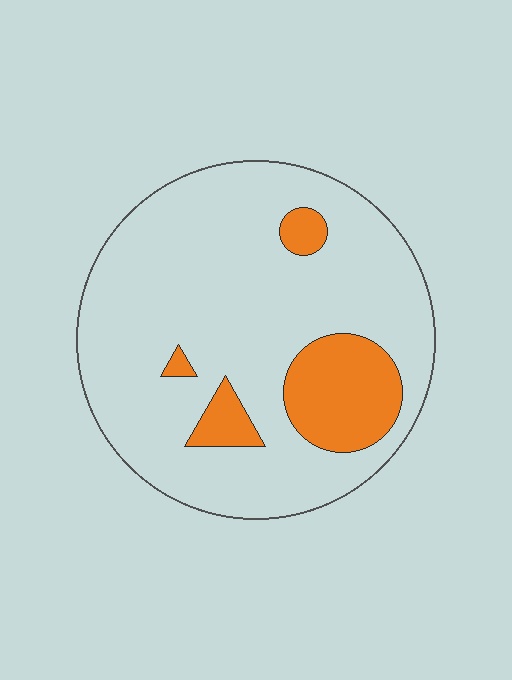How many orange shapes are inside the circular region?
4.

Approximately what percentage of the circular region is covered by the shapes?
Approximately 15%.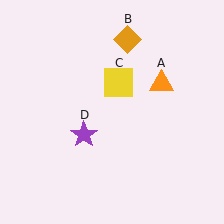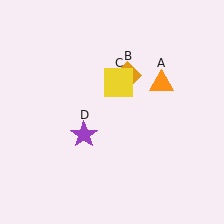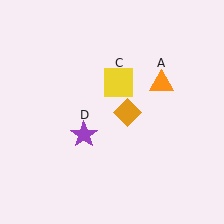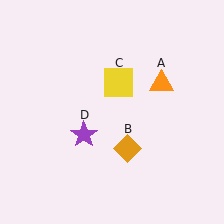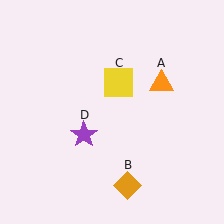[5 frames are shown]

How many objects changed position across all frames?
1 object changed position: orange diamond (object B).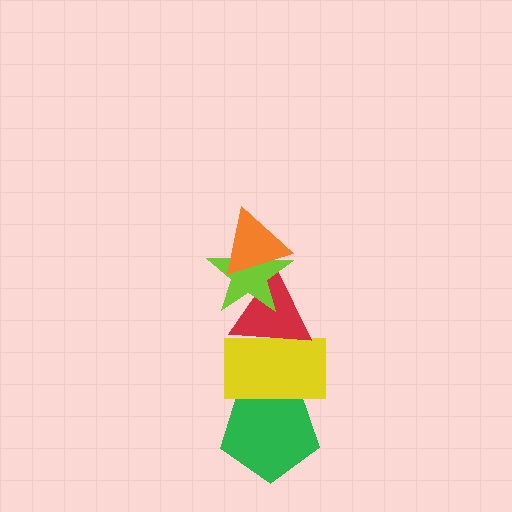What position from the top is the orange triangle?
The orange triangle is 1st from the top.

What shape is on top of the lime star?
The orange triangle is on top of the lime star.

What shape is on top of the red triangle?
The lime star is on top of the red triangle.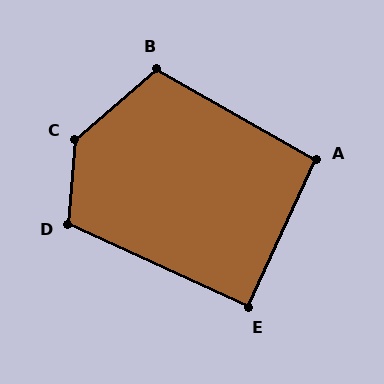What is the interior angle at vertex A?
Approximately 95 degrees (approximately right).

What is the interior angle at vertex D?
Approximately 110 degrees (obtuse).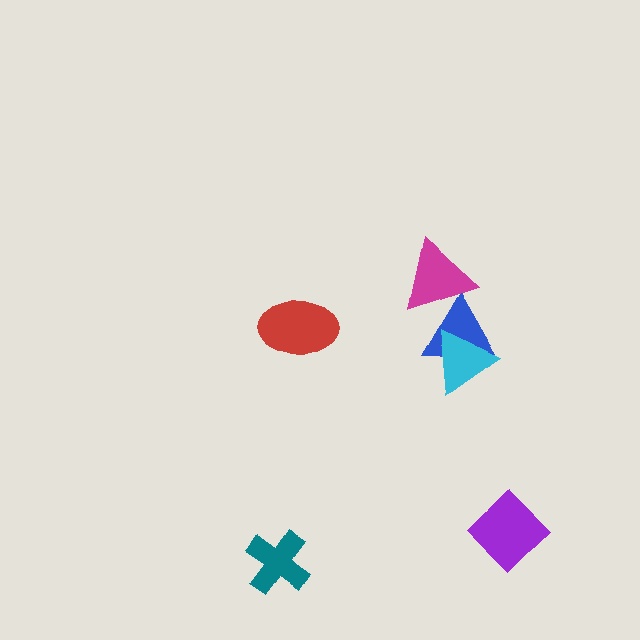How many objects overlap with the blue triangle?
2 objects overlap with the blue triangle.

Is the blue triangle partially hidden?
Yes, it is partially covered by another shape.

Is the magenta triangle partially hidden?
No, no other shape covers it.